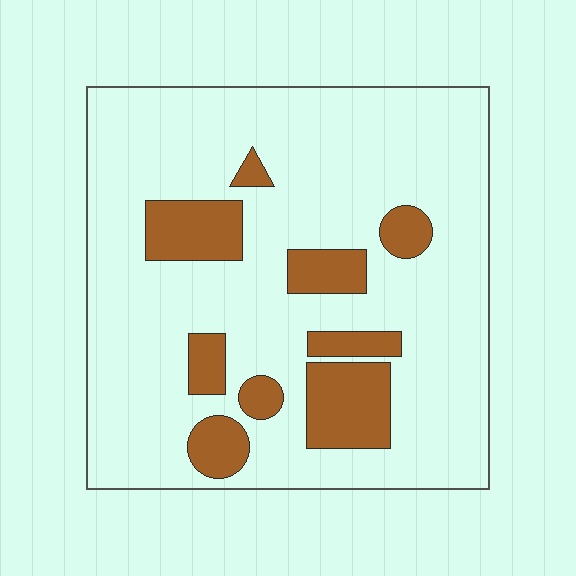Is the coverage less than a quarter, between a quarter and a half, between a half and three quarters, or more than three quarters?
Less than a quarter.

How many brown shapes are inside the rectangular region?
9.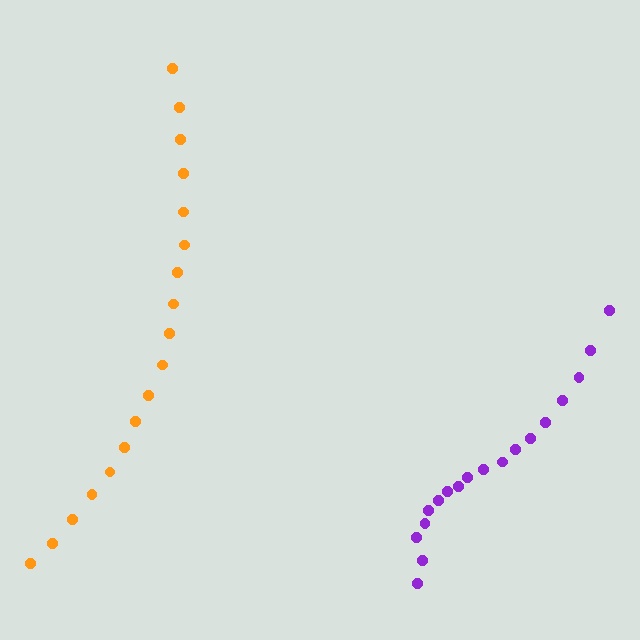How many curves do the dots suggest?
There are 2 distinct paths.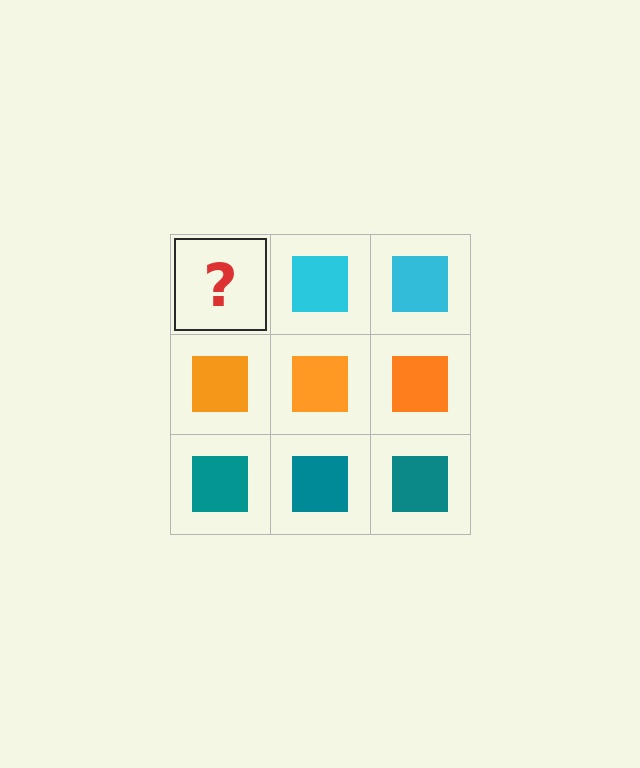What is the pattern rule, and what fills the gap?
The rule is that each row has a consistent color. The gap should be filled with a cyan square.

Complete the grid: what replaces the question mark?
The question mark should be replaced with a cyan square.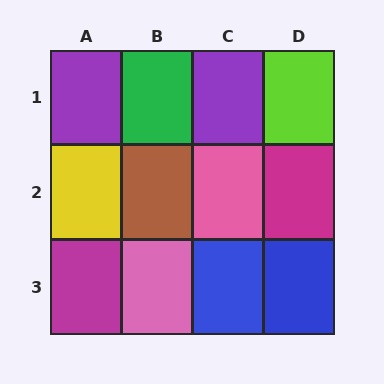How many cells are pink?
2 cells are pink.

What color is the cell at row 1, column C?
Purple.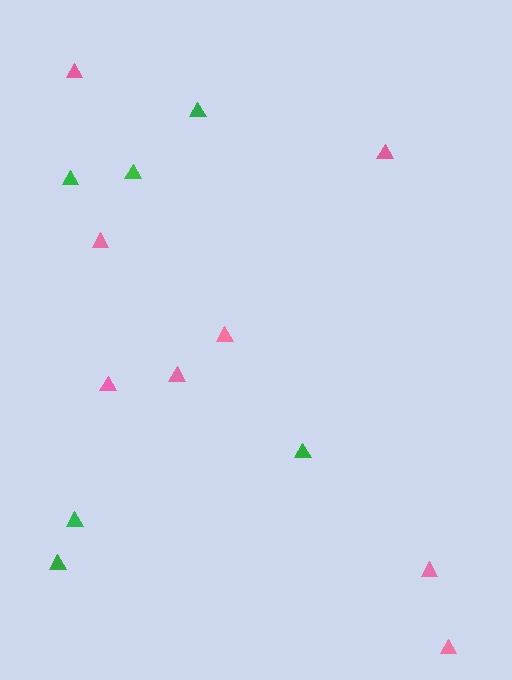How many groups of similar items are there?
There are 2 groups: one group of green triangles (6) and one group of pink triangles (8).